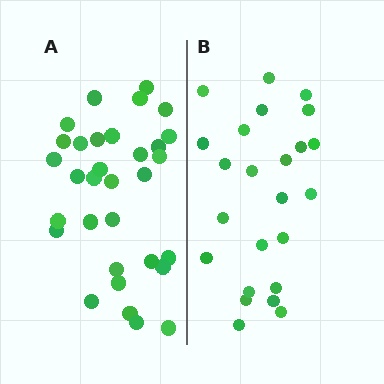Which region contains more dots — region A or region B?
Region A (the left region) has more dots.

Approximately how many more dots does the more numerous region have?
Region A has roughly 8 or so more dots than region B.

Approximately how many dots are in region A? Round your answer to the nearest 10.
About 30 dots. (The exact count is 32, which rounds to 30.)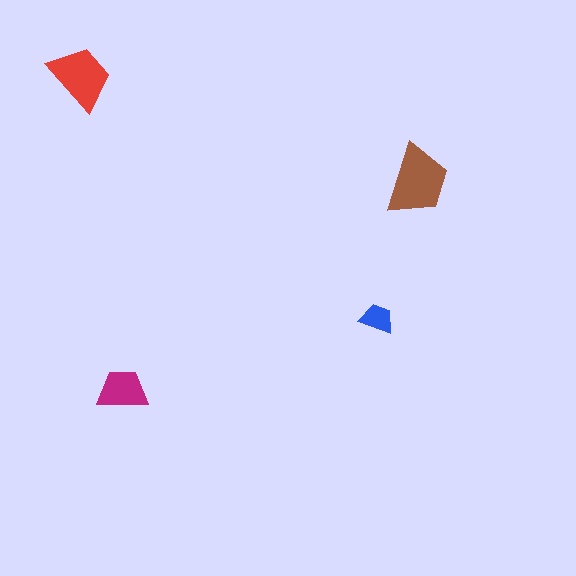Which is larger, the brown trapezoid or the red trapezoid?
The brown one.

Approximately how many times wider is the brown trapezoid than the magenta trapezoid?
About 1.5 times wider.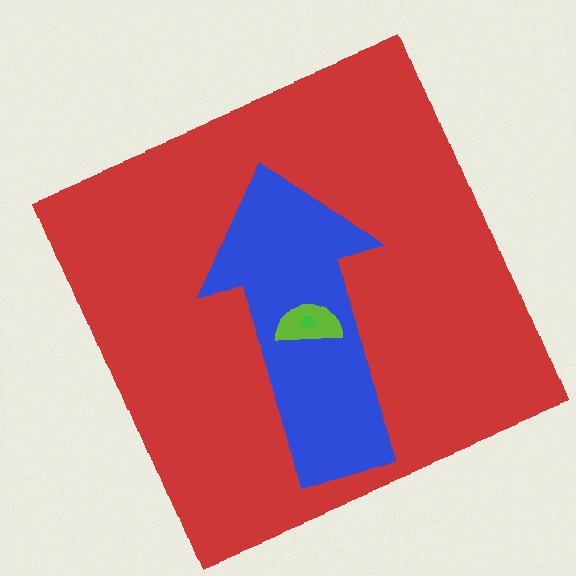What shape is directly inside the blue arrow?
The lime semicircle.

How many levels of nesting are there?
4.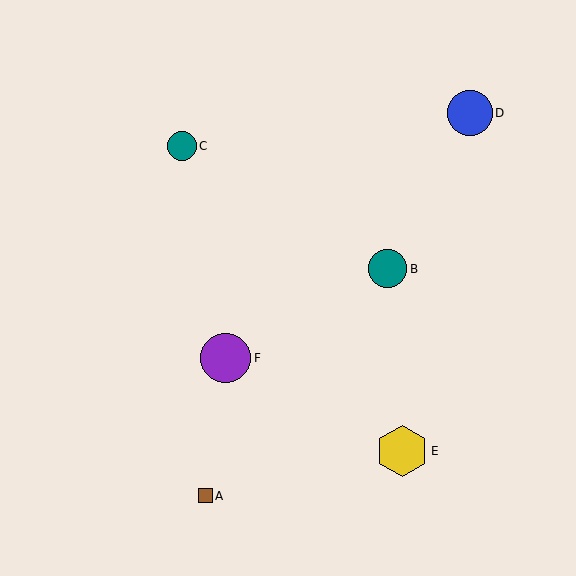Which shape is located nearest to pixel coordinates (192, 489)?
The brown square (labeled A) at (205, 496) is nearest to that location.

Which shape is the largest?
The yellow hexagon (labeled E) is the largest.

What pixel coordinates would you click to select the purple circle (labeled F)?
Click at (226, 358) to select the purple circle F.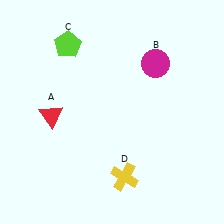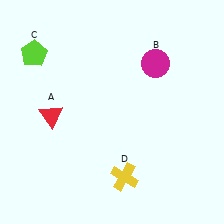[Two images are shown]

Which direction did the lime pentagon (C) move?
The lime pentagon (C) moved left.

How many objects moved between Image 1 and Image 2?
1 object moved between the two images.